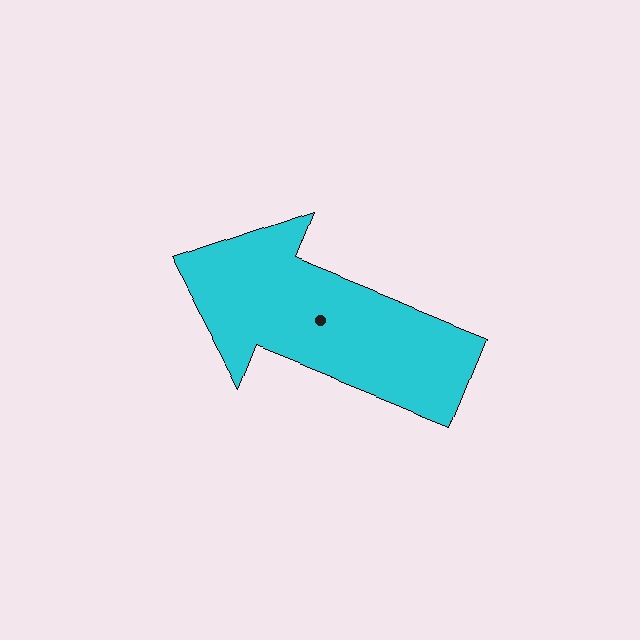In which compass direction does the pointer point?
West.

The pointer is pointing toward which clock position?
Roughly 10 o'clock.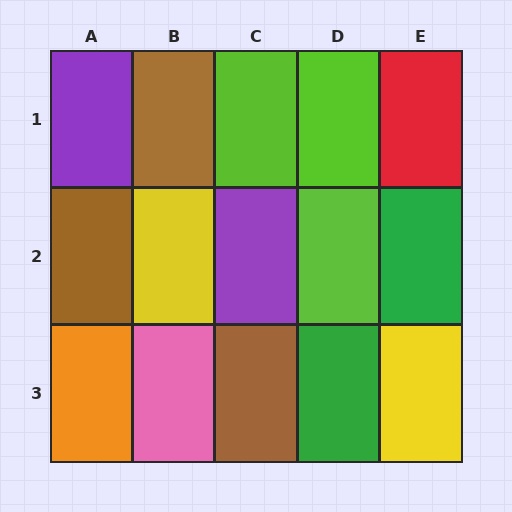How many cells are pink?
1 cell is pink.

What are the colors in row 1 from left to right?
Purple, brown, lime, lime, red.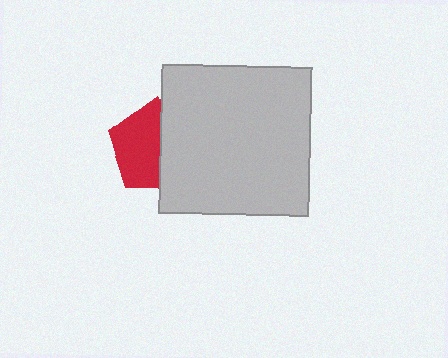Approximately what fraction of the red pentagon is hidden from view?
Roughly 44% of the red pentagon is hidden behind the light gray square.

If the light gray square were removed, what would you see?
You would see the complete red pentagon.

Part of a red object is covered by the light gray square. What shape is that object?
It is a pentagon.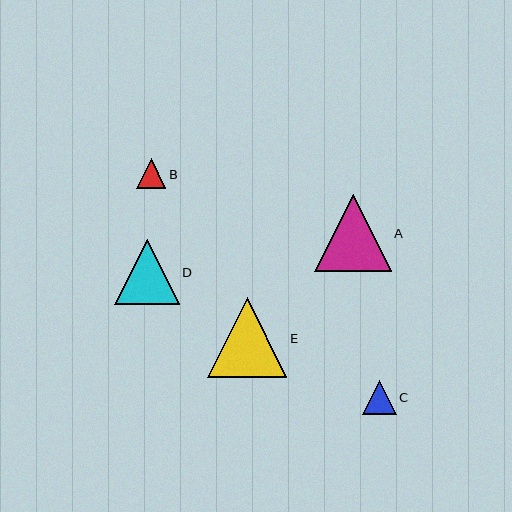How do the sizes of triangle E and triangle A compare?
Triangle E and triangle A are approximately the same size.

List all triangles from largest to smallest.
From largest to smallest: E, A, D, C, B.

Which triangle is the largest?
Triangle E is the largest with a size of approximately 80 pixels.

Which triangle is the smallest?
Triangle B is the smallest with a size of approximately 29 pixels.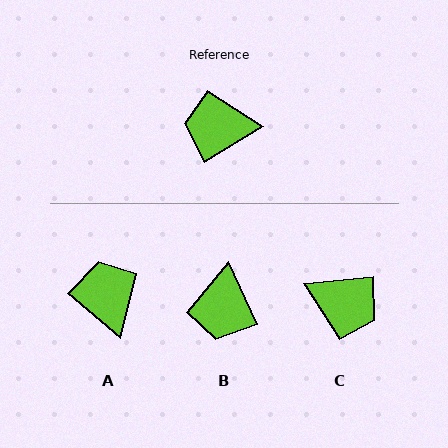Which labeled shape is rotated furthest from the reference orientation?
C, about 154 degrees away.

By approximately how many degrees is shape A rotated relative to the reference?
Approximately 72 degrees clockwise.